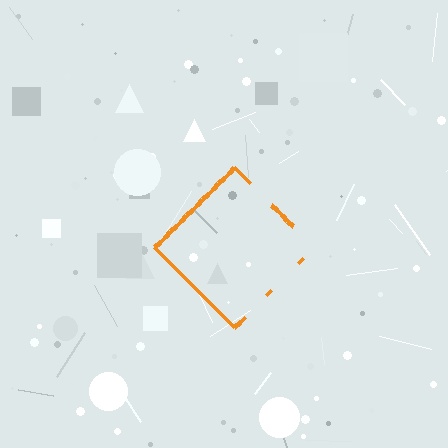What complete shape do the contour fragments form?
The contour fragments form a diamond.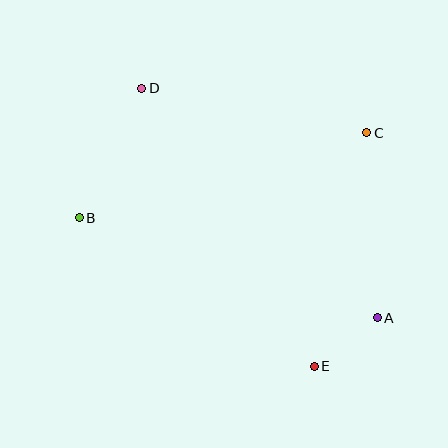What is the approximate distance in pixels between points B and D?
The distance between B and D is approximately 144 pixels.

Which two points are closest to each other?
Points A and E are closest to each other.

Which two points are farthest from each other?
Points A and D are farthest from each other.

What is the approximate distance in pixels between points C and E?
The distance between C and E is approximately 239 pixels.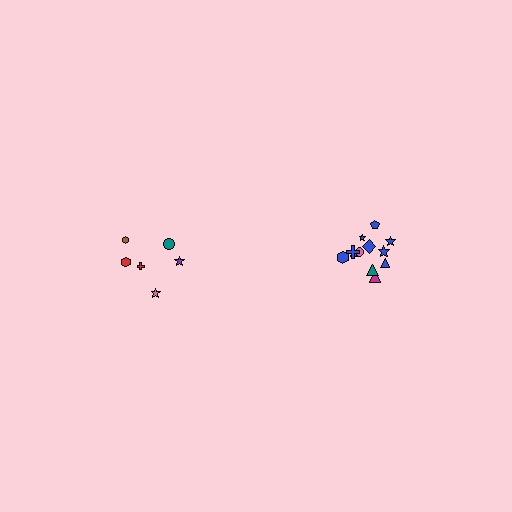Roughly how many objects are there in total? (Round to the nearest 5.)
Roughly 20 objects in total.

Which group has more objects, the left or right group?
The right group.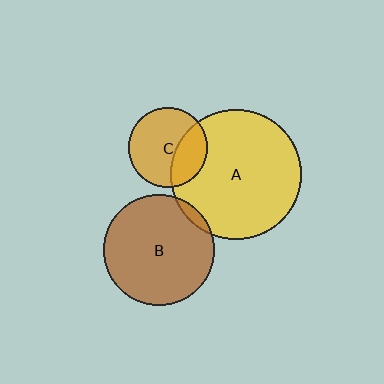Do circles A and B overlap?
Yes.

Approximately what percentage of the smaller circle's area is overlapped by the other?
Approximately 5%.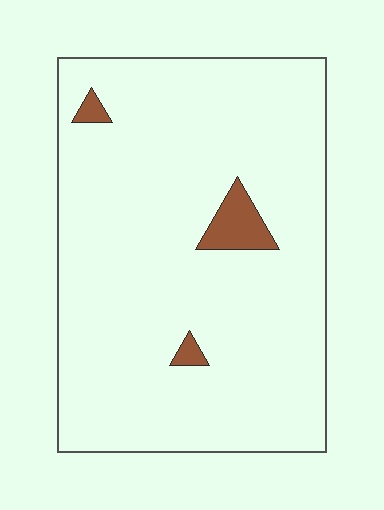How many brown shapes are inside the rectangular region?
3.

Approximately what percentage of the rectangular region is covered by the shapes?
Approximately 5%.